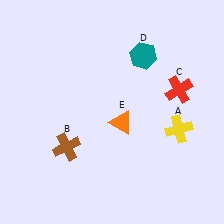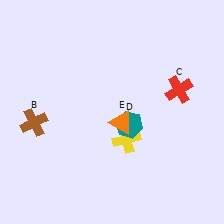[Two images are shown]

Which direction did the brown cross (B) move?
The brown cross (B) moved left.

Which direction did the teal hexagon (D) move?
The teal hexagon (D) moved down.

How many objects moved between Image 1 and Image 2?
3 objects moved between the two images.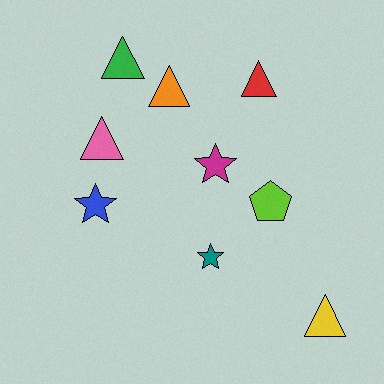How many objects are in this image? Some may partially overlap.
There are 9 objects.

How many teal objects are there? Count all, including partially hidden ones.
There is 1 teal object.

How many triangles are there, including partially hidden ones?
There are 5 triangles.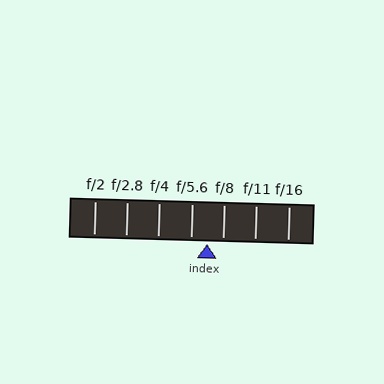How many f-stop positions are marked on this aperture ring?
There are 7 f-stop positions marked.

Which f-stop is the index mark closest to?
The index mark is closest to f/8.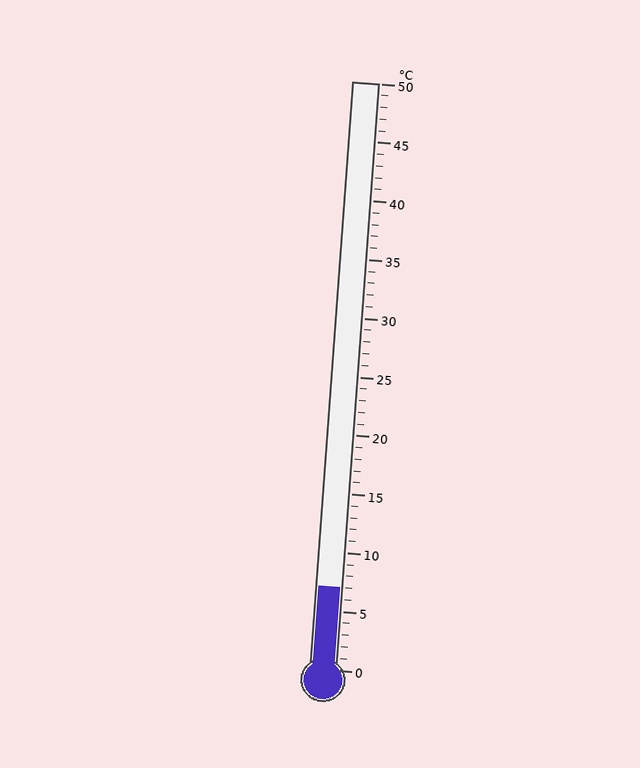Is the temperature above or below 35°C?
The temperature is below 35°C.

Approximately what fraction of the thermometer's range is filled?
The thermometer is filled to approximately 15% of its range.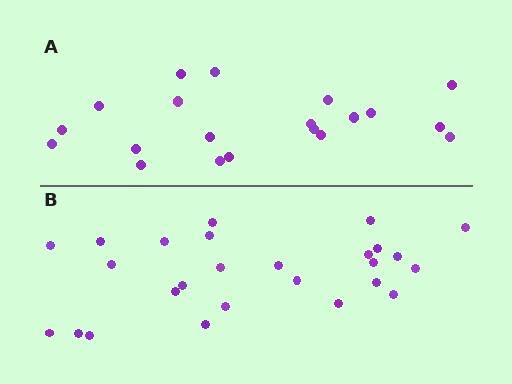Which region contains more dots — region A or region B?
Region B (the bottom region) has more dots.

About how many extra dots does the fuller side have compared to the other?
Region B has about 6 more dots than region A.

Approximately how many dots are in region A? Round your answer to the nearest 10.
About 20 dots.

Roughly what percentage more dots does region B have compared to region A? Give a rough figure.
About 30% more.